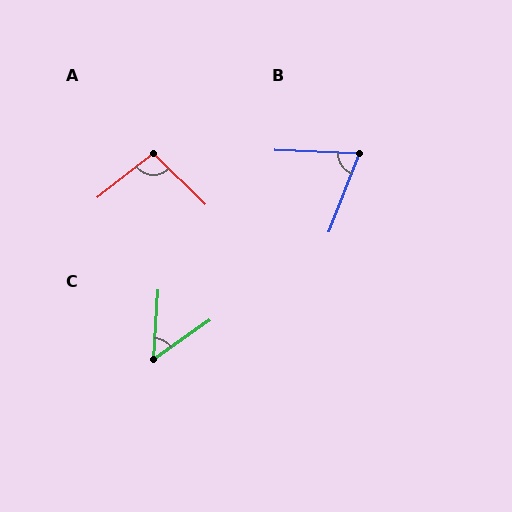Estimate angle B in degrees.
Approximately 71 degrees.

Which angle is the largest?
A, at approximately 98 degrees.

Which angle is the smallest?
C, at approximately 51 degrees.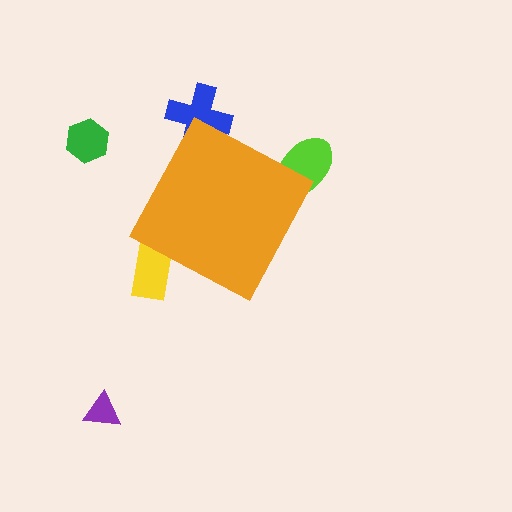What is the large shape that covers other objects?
An orange diamond.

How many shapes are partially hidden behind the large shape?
3 shapes are partially hidden.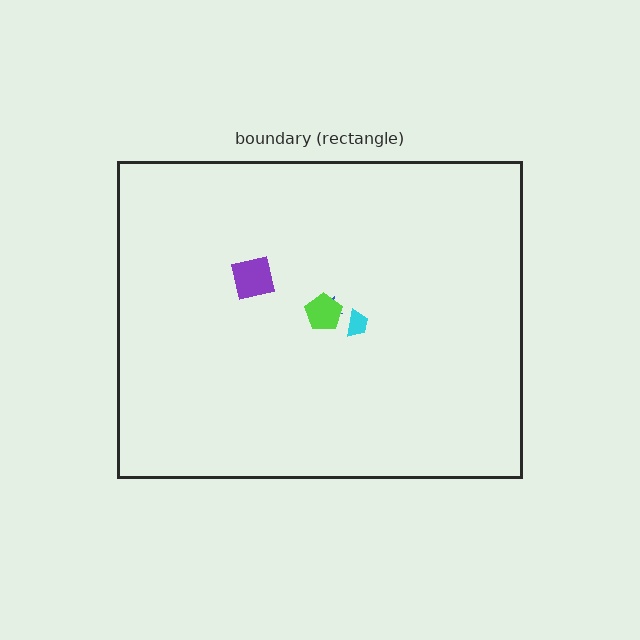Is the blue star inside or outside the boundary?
Inside.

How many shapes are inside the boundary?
4 inside, 0 outside.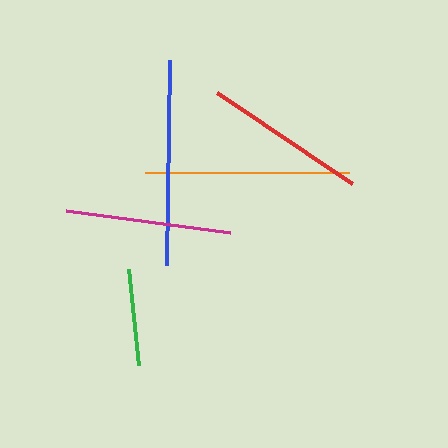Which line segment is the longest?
The blue line is the longest at approximately 205 pixels.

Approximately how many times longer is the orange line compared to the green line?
The orange line is approximately 2.1 times the length of the green line.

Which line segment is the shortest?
The green line is the shortest at approximately 96 pixels.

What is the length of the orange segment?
The orange segment is approximately 204 pixels long.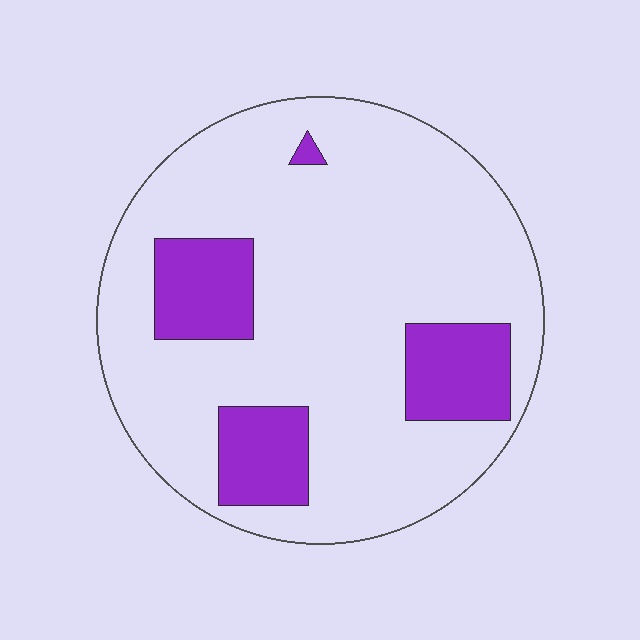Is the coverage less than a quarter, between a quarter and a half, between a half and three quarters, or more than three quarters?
Less than a quarter.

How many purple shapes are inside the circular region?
4.